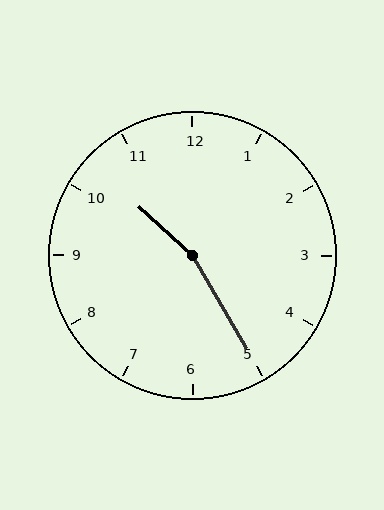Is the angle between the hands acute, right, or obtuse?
It is obtuse.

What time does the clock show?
10:25.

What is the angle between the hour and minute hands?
Approximately 162 degrees.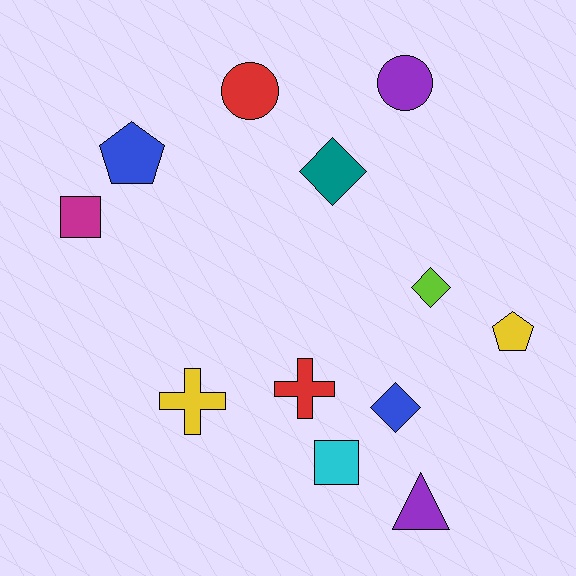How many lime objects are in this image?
There is 1 lime object.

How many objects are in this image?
There are 12 objects.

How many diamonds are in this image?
There are 3 diamonds.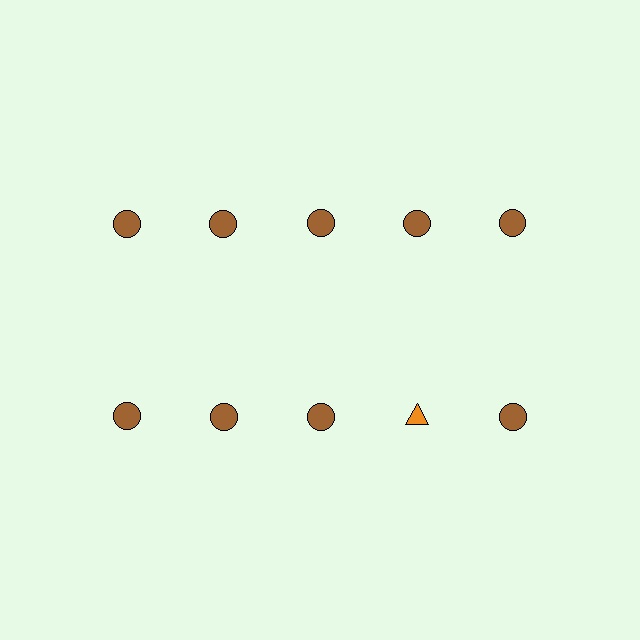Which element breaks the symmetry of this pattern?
The orange triangle in the second row, second from right column breaks the symmetry. All other shapes are brown circles.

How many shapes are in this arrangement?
There are 10 shapes arranged in a grid pattern.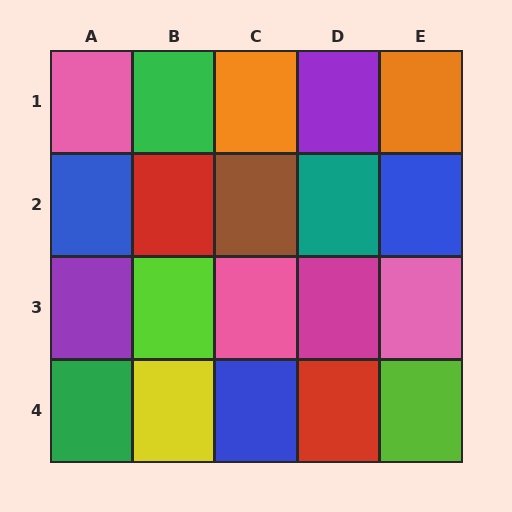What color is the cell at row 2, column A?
Blue.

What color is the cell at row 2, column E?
Blue.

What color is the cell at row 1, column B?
Green.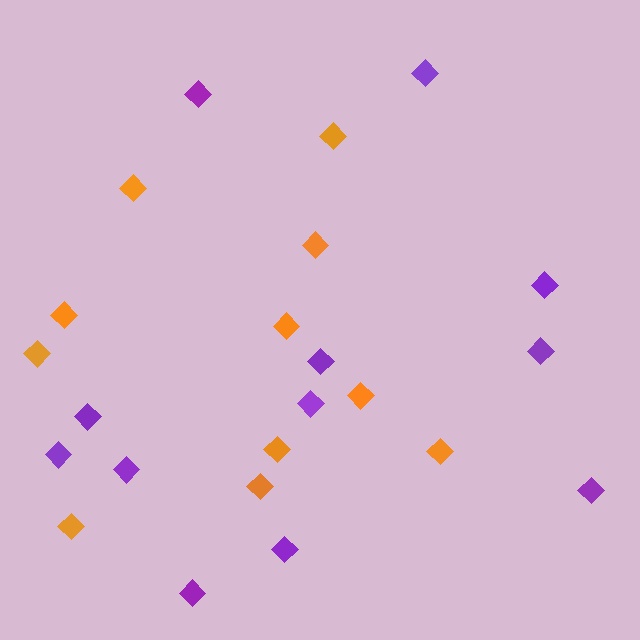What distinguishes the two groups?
There are 2 groups: one group of orange diamonds (11) and one group of purple diamonds (12).